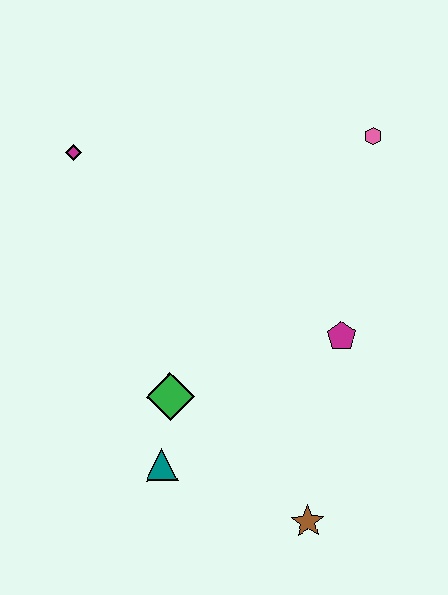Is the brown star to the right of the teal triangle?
Yes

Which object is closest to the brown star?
The teal triangle is closest to the brown star.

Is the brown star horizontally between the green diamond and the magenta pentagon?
Yes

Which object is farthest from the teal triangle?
The pink hexagon is farthest from the teal triangle.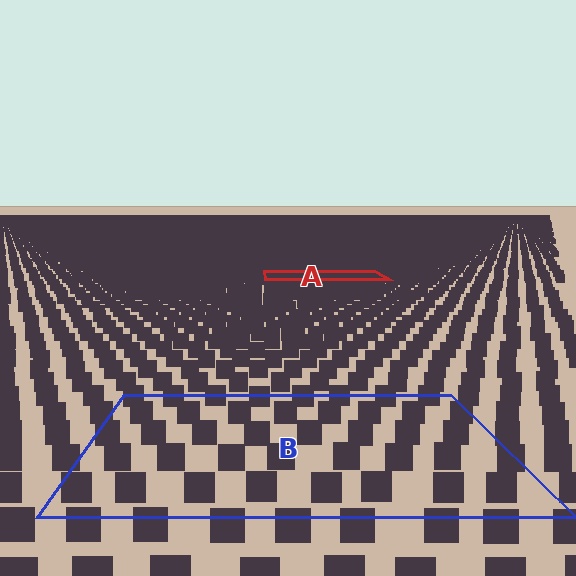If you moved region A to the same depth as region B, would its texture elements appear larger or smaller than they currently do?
They would appear larger. At a closer depth, the same texture elements are projected at a bigger on-screen size.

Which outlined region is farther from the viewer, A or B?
Region A is farther from the viewer — the texture elements inside it appear smaller and more densely packed.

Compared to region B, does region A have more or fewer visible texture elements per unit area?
Region A has more texture elements per unit area — they are packed more densely because it is farther away.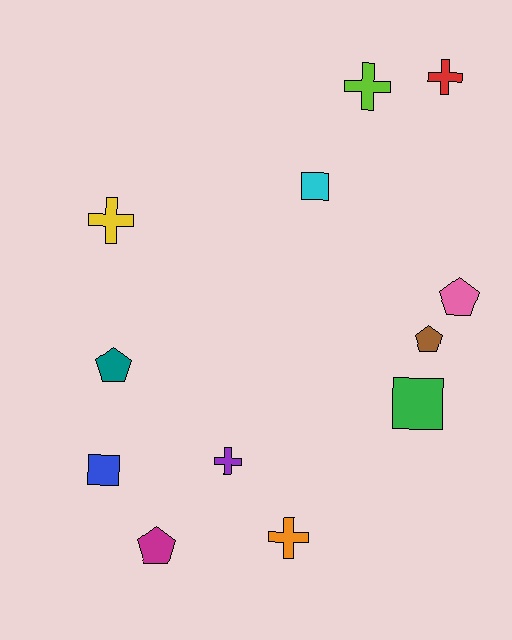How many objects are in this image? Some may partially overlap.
There are 12 objects.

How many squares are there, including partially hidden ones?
There are 3 squares.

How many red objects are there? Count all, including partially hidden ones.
There is 1 red object.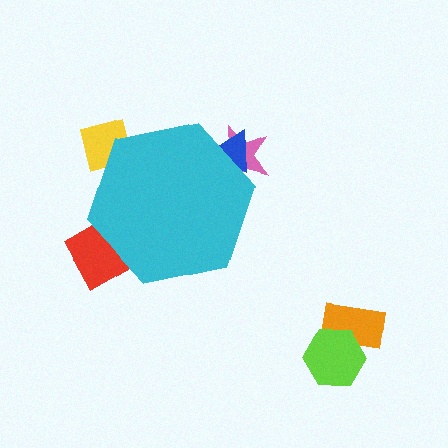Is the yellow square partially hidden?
Yes, the yellow square is partially hidden behind the cyan hexagon.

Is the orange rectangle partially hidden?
No, the orange rectangle is fully visible.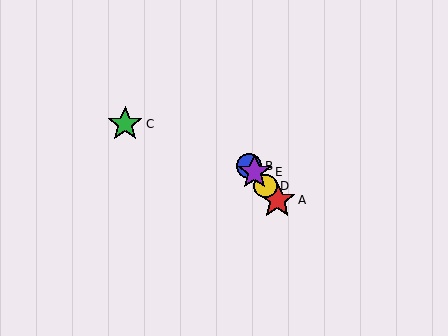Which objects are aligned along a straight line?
Objects A, B, D, E are aligned along a straight line.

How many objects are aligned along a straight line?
4 objects (A, B, D, E) are aligned along a straight line.